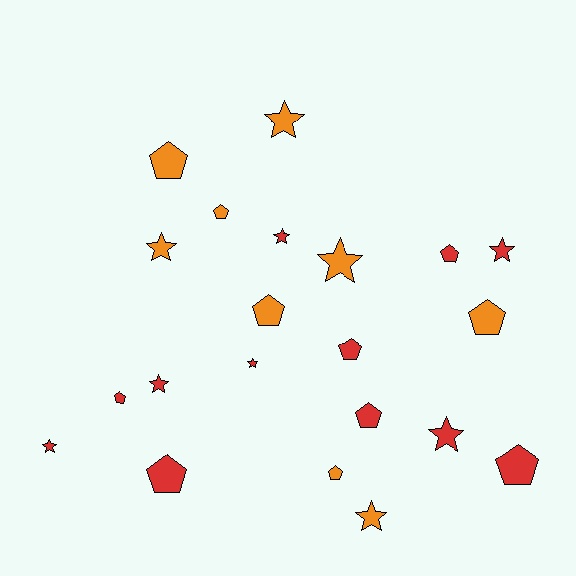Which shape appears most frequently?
Pentagon, with 11 objects.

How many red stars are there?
There are 6 red stars.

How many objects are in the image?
There are 21 objects.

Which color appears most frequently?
Red, with 12 objects.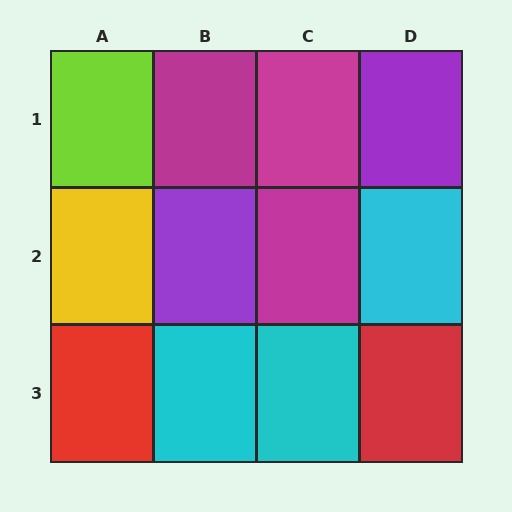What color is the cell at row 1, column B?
Magenta.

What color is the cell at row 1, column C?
Magenta.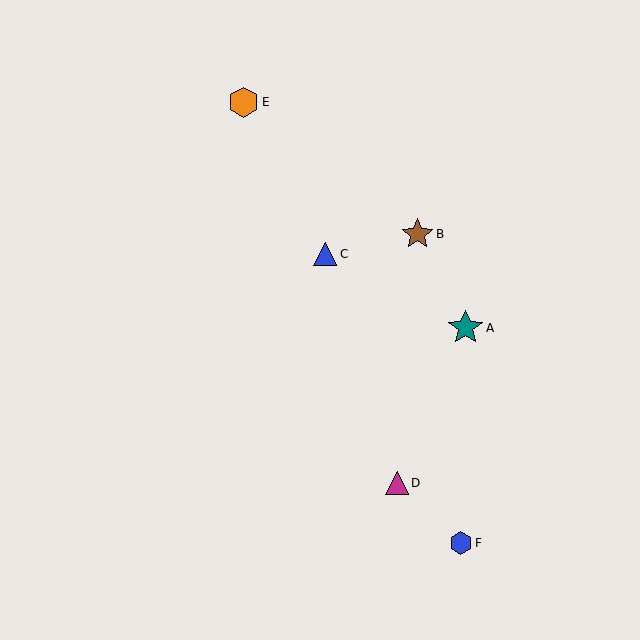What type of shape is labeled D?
Shape D is a magenta triangle.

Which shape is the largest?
The teal star (labeled A) is the largest.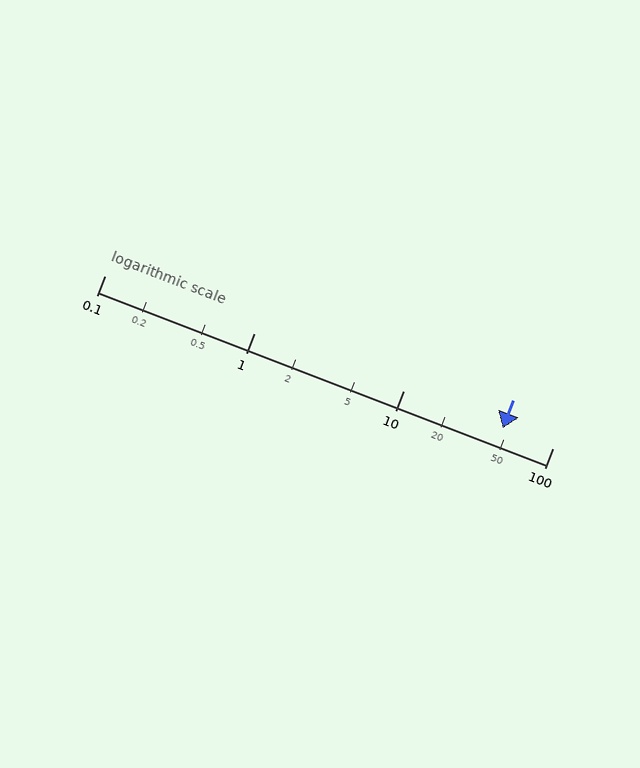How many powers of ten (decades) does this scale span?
The scale spans 3 decades, from 0.1 to 100.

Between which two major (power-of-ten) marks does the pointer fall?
The pointer is between 10 and 100.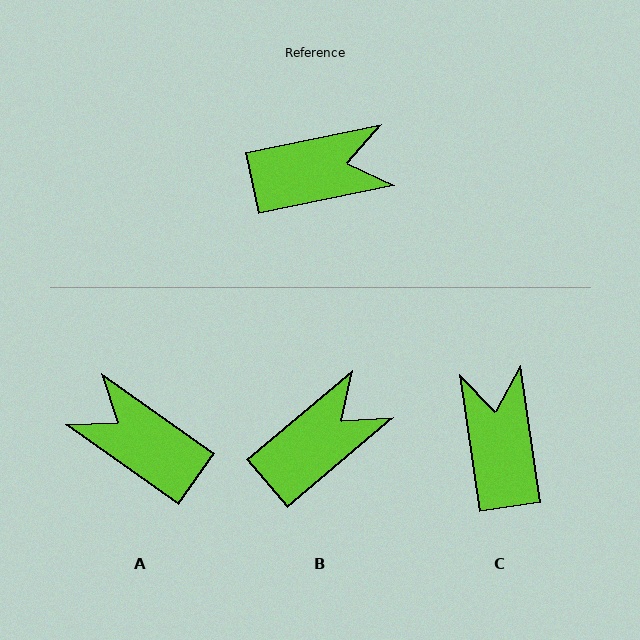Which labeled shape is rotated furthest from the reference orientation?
A, about 133 degrees away.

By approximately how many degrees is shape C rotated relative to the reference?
Approximately 87 degrees counter-clockwise.